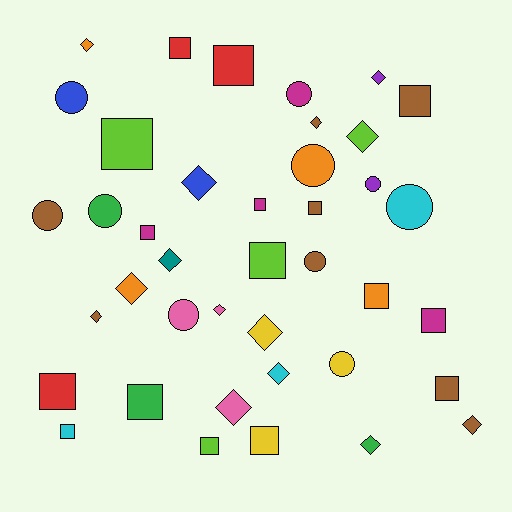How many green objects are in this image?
There are 3 green objects.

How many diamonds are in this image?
There are 14 diamonds.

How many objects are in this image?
There are 40 objects.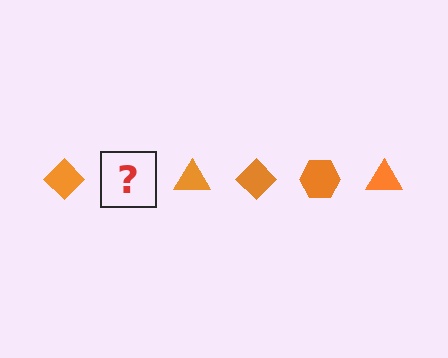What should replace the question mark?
The question mark should be replaced with an orange hexagon.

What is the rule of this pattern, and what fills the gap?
The rule is that the pattern cycles through diamond, hexagon, triangle shapes in orange. The gap should be filled with an orange hexagon.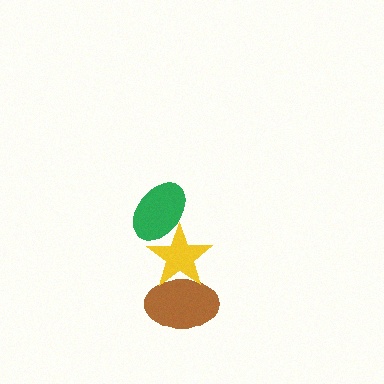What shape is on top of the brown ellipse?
The yellow star is on top of the brown ellipse.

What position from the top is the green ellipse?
The green ellipse is 1st from the top.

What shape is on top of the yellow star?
The green ellipse is on top of the yellow star.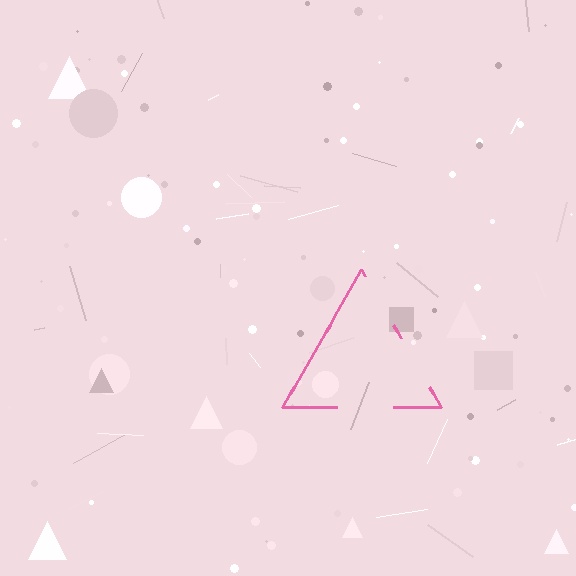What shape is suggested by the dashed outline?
The dashed outline suggests a triangle.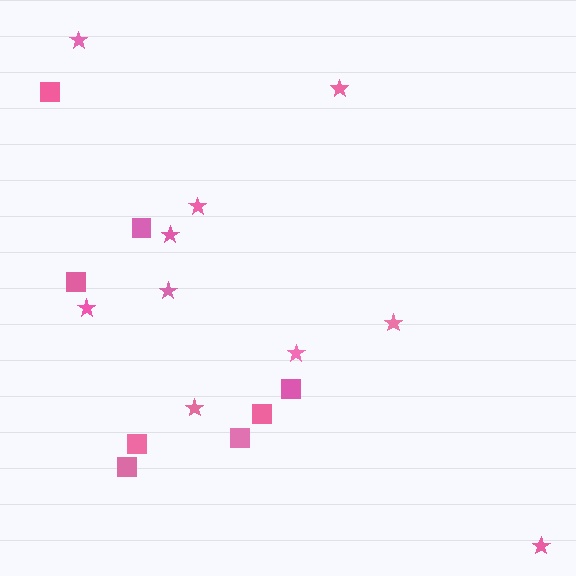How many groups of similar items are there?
There are 2 groups: one group of squares (8) and one group of stars (10).